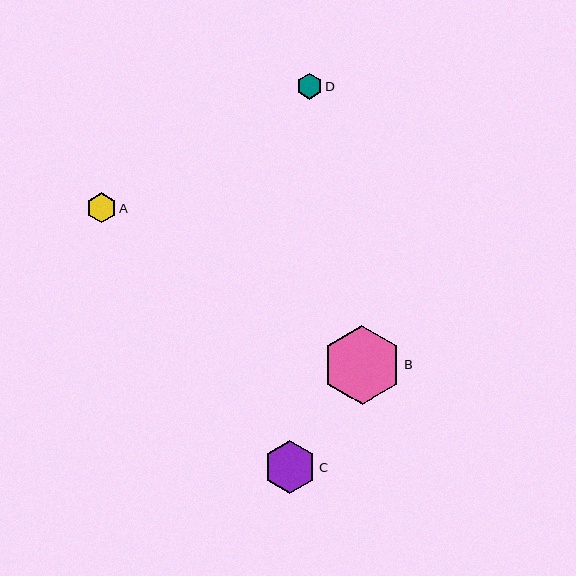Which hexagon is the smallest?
Hexagon D is the smallest with a size of approximately 26 pixels.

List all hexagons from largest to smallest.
From largest to smallest: B, C, A, D.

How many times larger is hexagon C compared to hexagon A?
Hexagon C is approximately 1.8 times the size of hexagon A.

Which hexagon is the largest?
Hexagon B is the largest with a size of approximately 80 pixels.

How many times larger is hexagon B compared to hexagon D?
Hexagon B is approximately 3.1 times the size of hexagon D.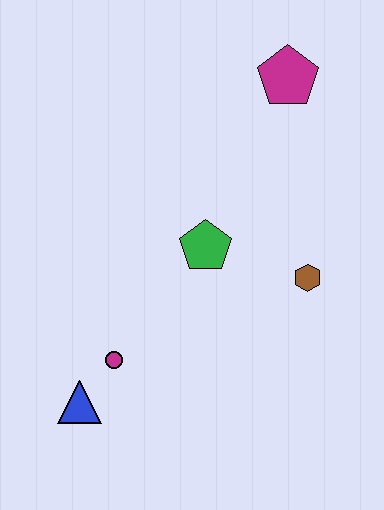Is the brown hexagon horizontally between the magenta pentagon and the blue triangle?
No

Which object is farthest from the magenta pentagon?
The blue triangle is farthest from the magenta pentagon.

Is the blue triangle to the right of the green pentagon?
No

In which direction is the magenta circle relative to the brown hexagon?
The magenta circle is to the left of the brown hexagon.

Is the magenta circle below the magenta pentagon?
Yes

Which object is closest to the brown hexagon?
The green pentagon is closest to the brown hexagon.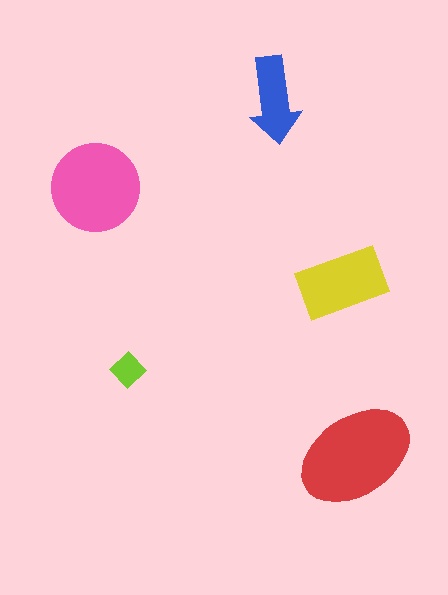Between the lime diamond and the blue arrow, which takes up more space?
The blue arrow.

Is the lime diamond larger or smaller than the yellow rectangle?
Smaller.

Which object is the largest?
The red ellipse.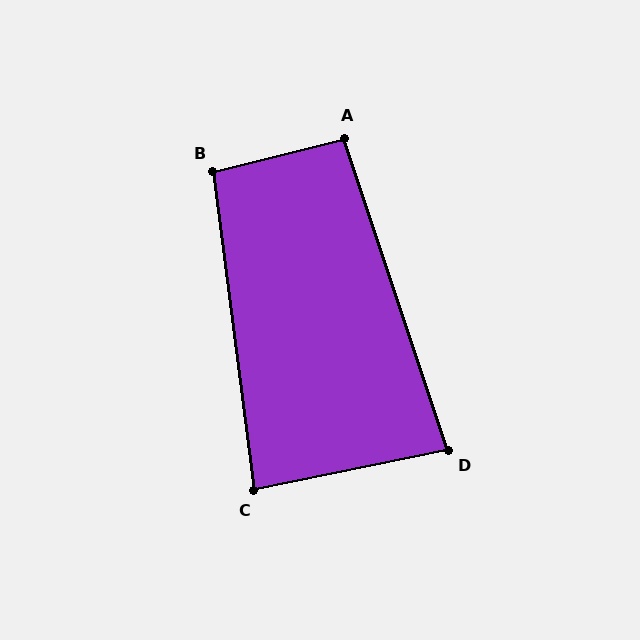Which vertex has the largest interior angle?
B, at approximately 97 degrees.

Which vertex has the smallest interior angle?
D, at approximately 83 degrees.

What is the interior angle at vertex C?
Approximately 86 degrees (approximately right).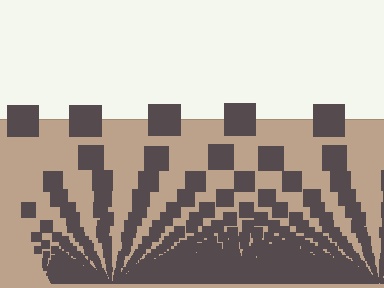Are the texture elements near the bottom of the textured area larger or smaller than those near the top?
Smaller. The gradient is inverted — elements near the bottom are smaller and denser.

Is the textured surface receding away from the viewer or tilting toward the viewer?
The surface appears to tilt toward the viewer. Texture elements get larger and sparser toward the top.